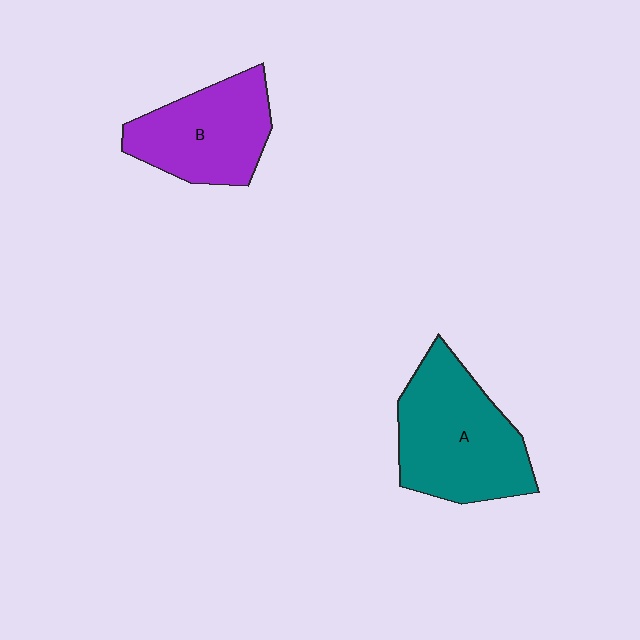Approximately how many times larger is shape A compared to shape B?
Approximately 1.3 times.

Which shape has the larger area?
Shape A (teal).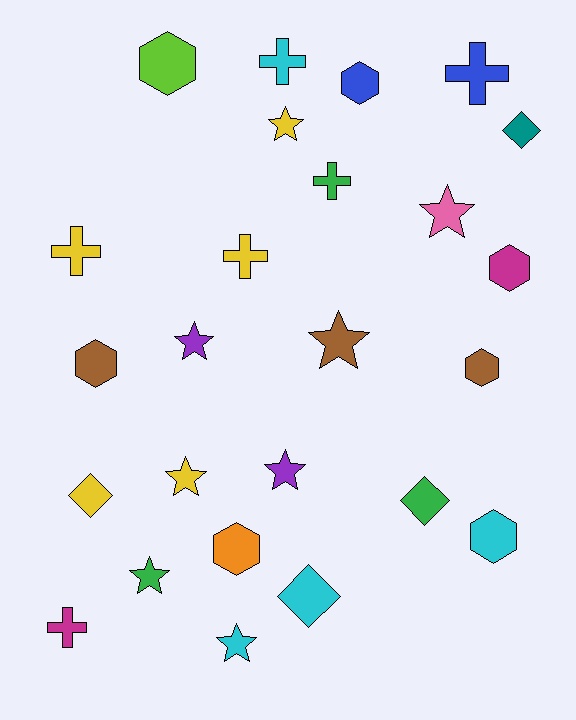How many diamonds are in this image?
There are 4 diamonds.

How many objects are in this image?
There are 25 objects.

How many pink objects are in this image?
There is 1 pink object.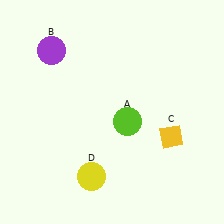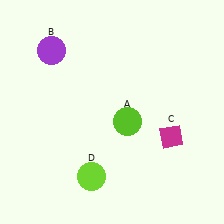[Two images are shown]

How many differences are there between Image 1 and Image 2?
There are 2 differences between the two images.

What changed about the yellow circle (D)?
In Image 1, D is yellow. In Image 2, it changed to lime.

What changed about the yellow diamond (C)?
In Image 1, C is yellow. In Image 2, it changed to magenta.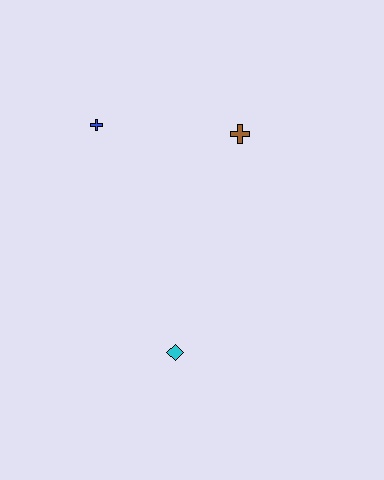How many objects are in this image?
There are 3 objects.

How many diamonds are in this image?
There is 1 diamond.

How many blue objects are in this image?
There is 1 blue object.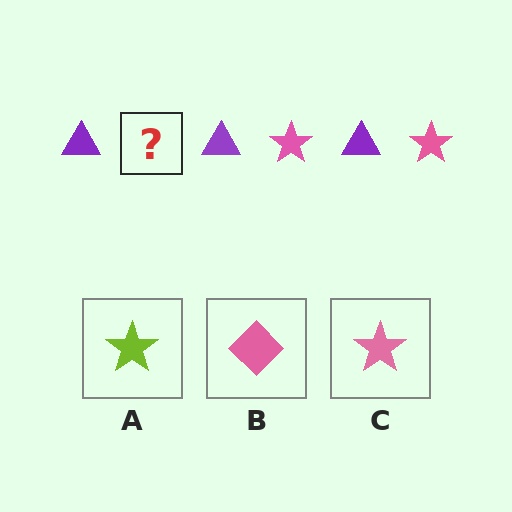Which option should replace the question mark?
Option C.